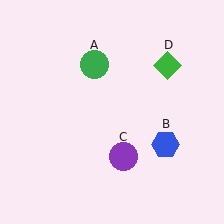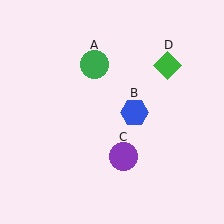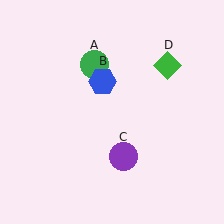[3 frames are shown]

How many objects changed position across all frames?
1 object changed position: blue hexagon (object B).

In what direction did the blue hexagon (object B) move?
The blue hexagon (object B) moved up and to the left.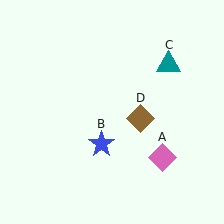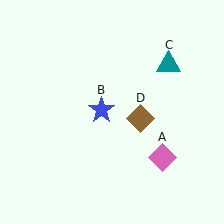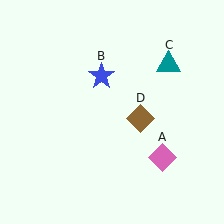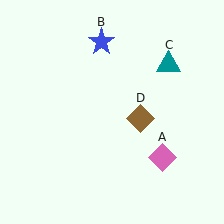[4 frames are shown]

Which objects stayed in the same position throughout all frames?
Pink diamond (object A) and teal triangle (object C) and brown diamond (object D) remained stationary.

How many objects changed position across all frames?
1 object changed position: blue star (object B).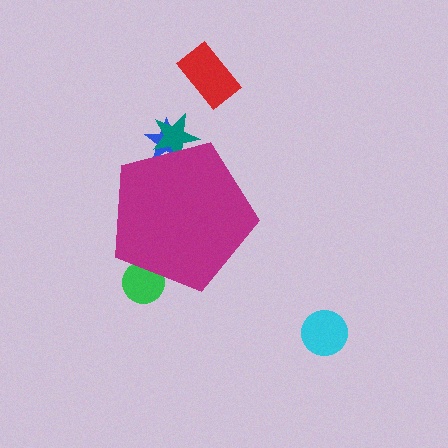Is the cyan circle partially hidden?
No, the cyan circle is fully visible.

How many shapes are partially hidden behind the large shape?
3 shapes are partially hidden.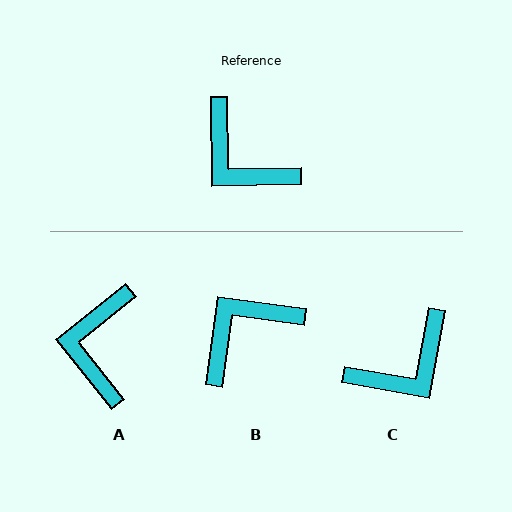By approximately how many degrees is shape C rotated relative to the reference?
Approximately 79 degrees counter-clockwise.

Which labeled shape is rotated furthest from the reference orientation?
B, about 99 degrees away.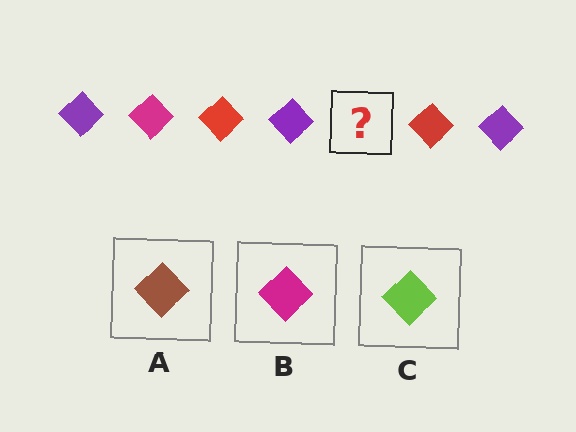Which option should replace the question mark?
Option B.